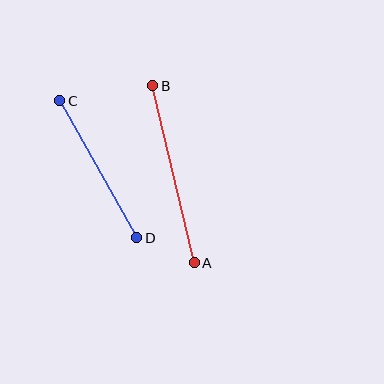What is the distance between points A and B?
The distance is approximately 182 pixels.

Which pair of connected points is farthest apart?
Points A and B are farthest apart.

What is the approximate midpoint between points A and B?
The midpoint is at approximately (173, 174) pixels.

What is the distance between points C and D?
The distance is approximately 157 pixels.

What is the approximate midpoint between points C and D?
The midpoint is at approximately (98, 169) pixels.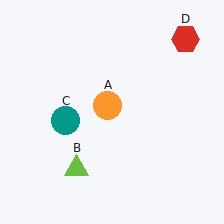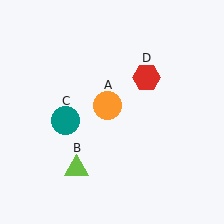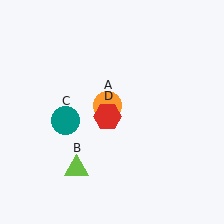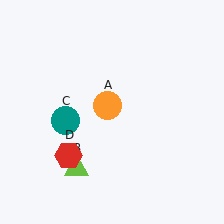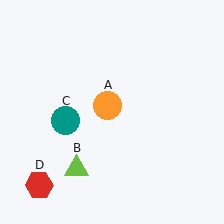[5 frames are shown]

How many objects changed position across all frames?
1 object changed position: red hexagon (object D).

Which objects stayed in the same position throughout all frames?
Orange circle (object A) and lime triangle (object B) and teal circle (object C) remained stationary.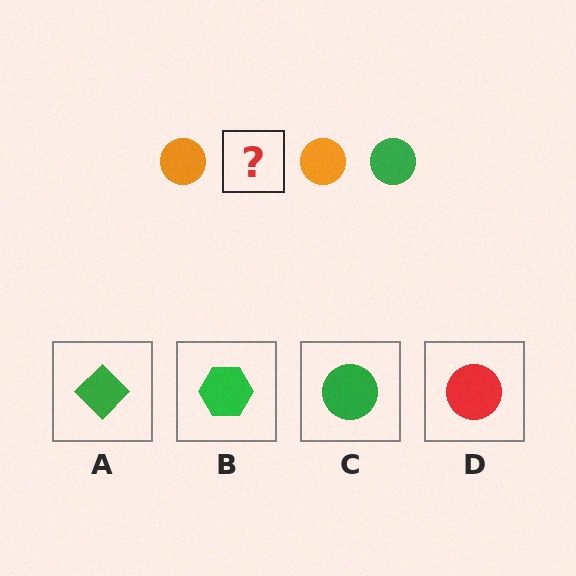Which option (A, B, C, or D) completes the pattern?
C.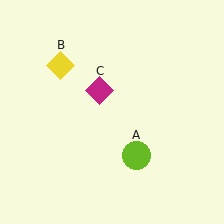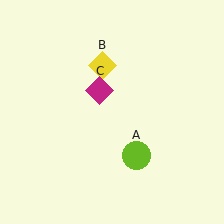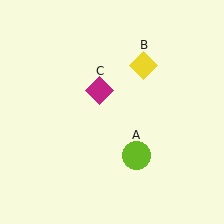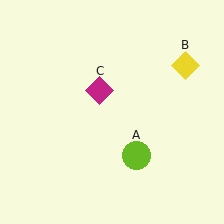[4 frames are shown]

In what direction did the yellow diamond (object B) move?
The yellow diamond (object B) moved right.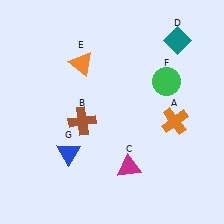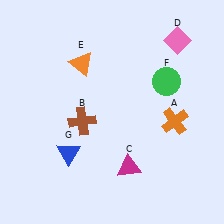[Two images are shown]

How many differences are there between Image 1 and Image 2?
There is 1 difference between the two images.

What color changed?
The diamond (D) changed from teal in Image 1 to pink in Image 2.